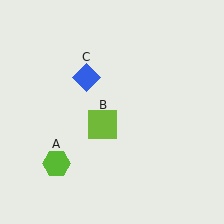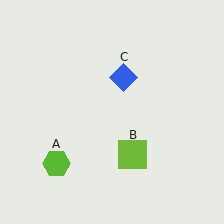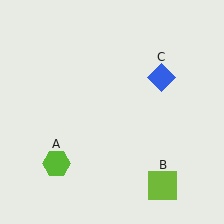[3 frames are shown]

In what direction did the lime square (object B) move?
The lime square (object B) moved down and to the right.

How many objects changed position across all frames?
2 objects changed position: lime square (object B), blue diamond (object C).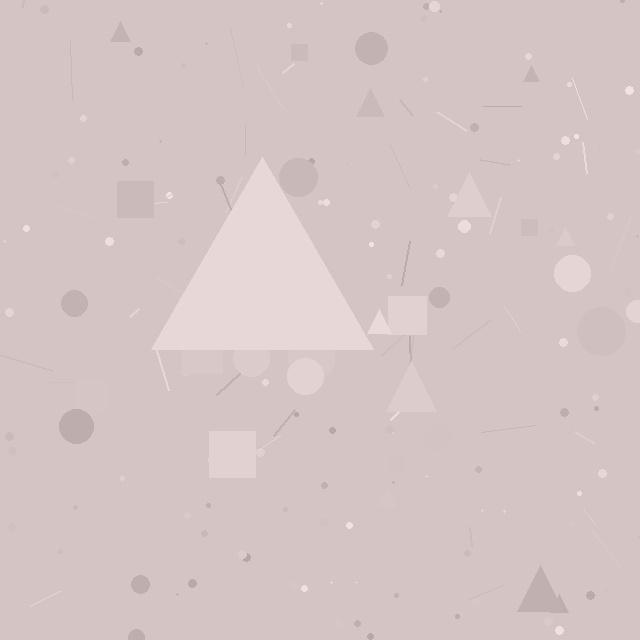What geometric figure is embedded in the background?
A triangle is embedded in the background.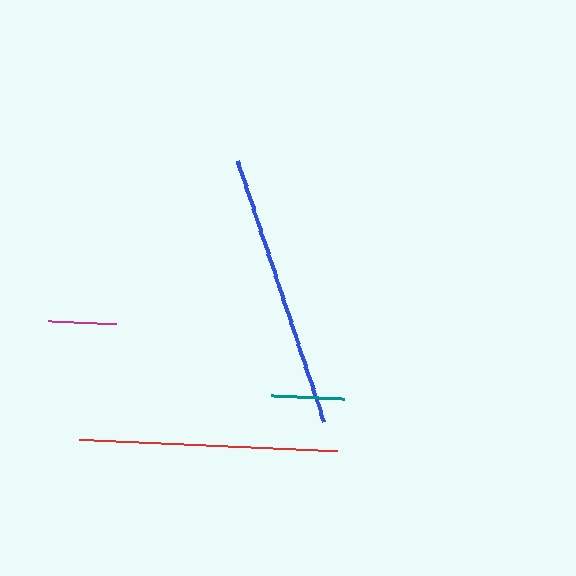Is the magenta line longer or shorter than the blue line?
The blue line is longer than the magenta line.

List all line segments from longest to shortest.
From longest to shortest: blue, red, teal, magenta.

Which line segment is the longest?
The blue line is the longest at approximately 275 pixels.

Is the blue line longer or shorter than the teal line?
The blue line is longer than the teal line.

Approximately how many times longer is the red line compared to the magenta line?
The red line is approximately 3.8 times the length of the magenta line.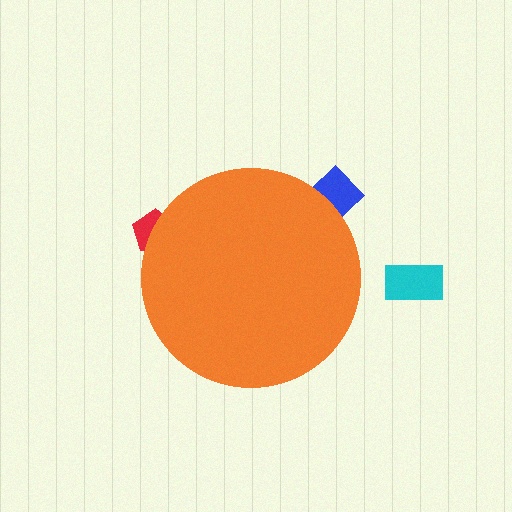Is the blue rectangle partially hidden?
Yes, the blue rectangle is partially hidden behind the orange circle.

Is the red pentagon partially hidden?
Yes, the red pentagon is partially hidden behind the orange circle.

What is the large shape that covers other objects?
An orange circle.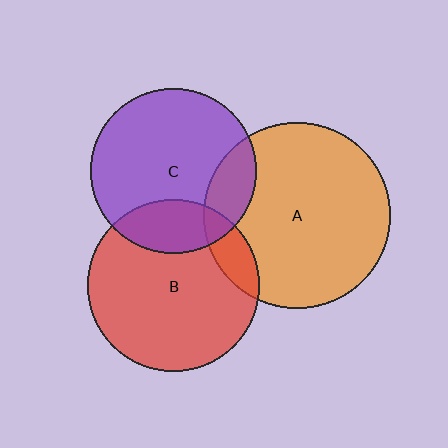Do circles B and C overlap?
Yes.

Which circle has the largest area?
Circle A (orange).